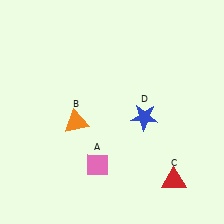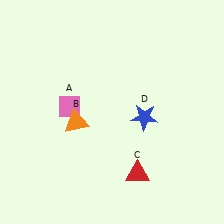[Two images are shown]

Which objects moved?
The objects that moved are: the pink diamond (A), the red triangle (C).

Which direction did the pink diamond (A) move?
The pink diamond (A) moved up.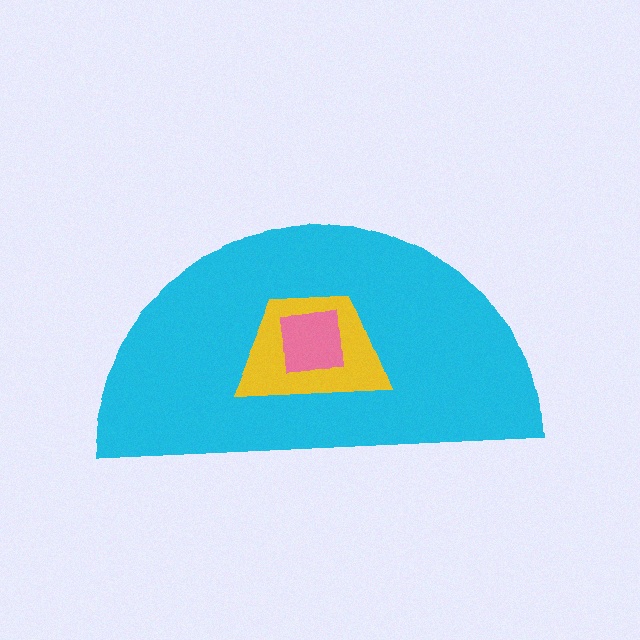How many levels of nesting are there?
3.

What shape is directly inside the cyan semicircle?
The yellow trapezoid.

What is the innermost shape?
The pink square.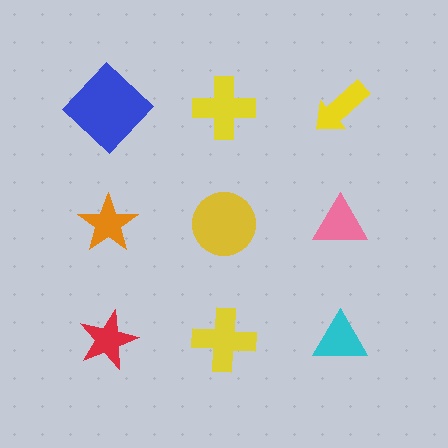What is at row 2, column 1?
An orange star.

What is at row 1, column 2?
A yellow cross.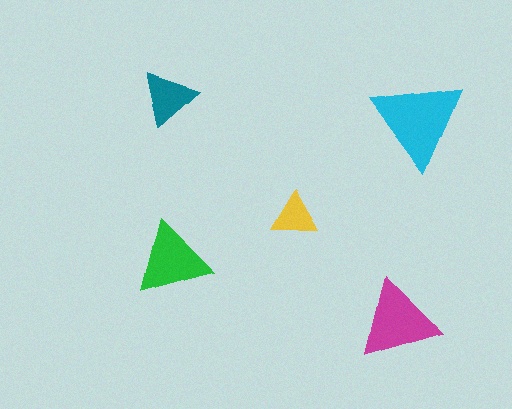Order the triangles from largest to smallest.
the cyan one, the magenta one, the green one, the teal one, the yellow one.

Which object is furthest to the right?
The cyan triangle is rightmost.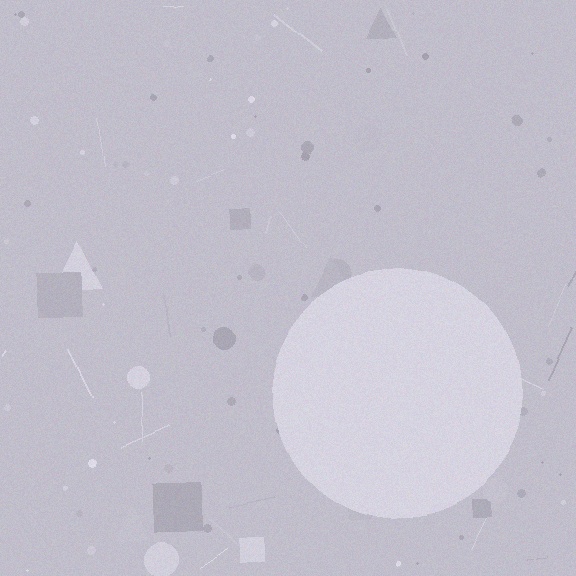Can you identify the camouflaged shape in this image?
The camouflaged shape is a circle.